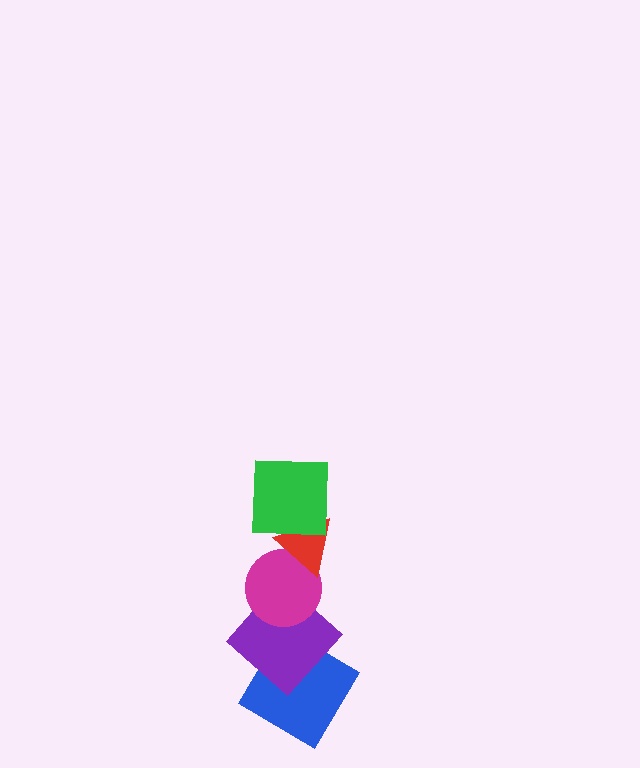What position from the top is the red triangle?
The red triangle is 2nd from the top.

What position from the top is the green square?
The green square is 1st from the top.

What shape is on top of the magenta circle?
The red triangle is on top of the magenta circle.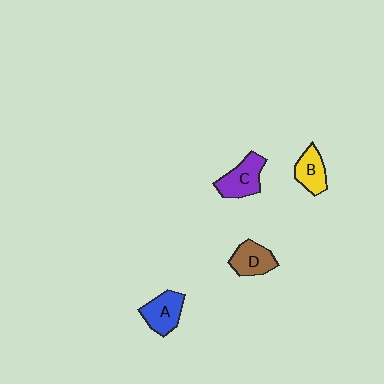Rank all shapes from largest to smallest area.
From largest to smallest: C (purple), A (blue), D (brown), B (yellow).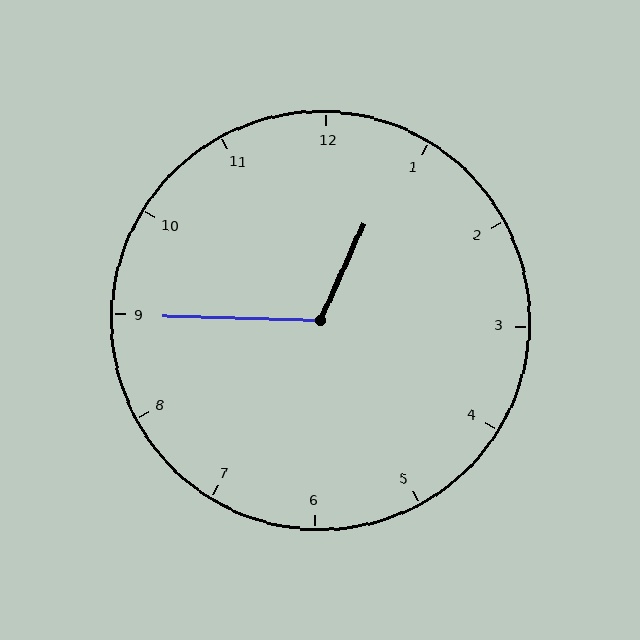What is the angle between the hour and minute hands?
Approximately 112 degrees.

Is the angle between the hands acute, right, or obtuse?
It is obtuse.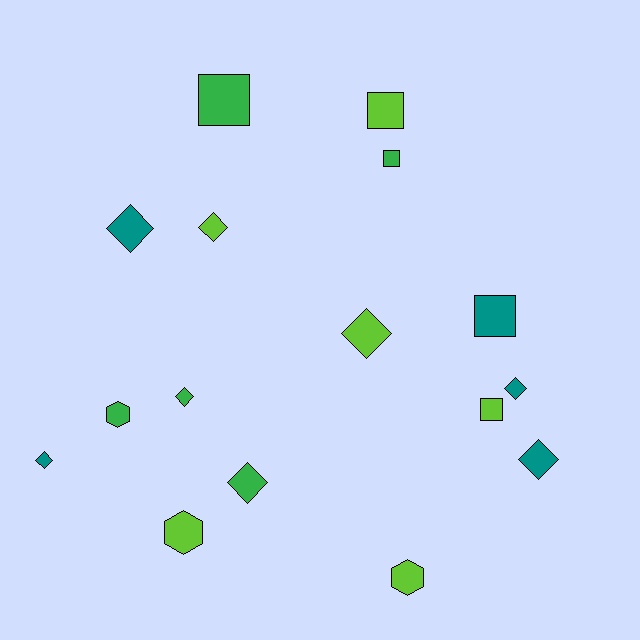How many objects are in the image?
There are 16 objects.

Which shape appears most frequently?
Diamond, with 8 objects.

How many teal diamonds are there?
There are 4 teal diamonds.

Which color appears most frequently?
Lime, with 6 objects.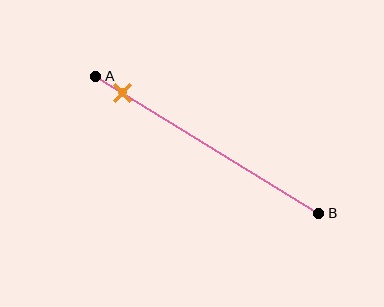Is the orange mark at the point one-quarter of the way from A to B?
No, the mark is at about 10% from A, not at the 25% one-quarter point.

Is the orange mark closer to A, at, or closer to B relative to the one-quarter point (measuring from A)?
The orange mark is closer to point A than the one-quarter point of segment AB.